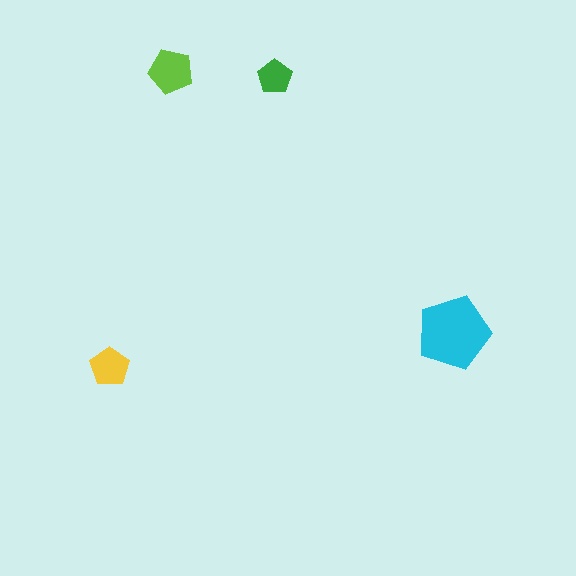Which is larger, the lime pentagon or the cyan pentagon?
The cyan one.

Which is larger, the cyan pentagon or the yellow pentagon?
The cyan one.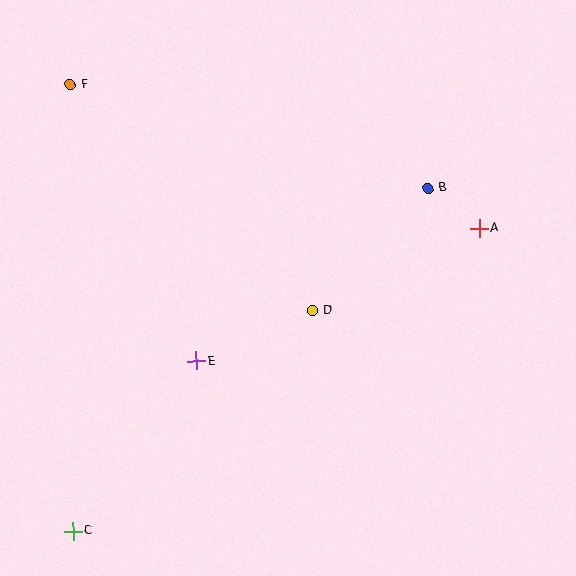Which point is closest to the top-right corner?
Point B is closest to the top-right corner.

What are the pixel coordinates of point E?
Point E is at (196, 361).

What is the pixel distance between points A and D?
The distance between A and D is 187 pixels.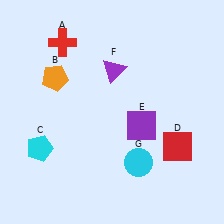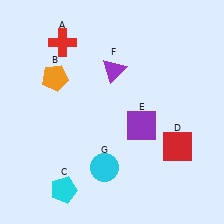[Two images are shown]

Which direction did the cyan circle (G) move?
The cyan circle (G) moved left.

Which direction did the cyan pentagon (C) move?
The cyan pentagon (C) moved down.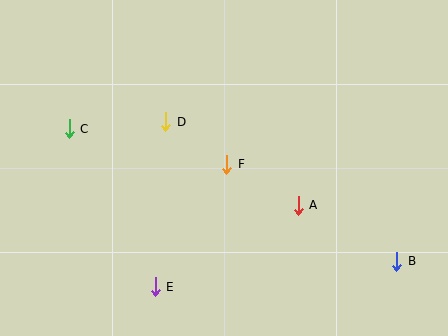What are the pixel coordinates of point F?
Point F is at (227, 164).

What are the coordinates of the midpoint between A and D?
The midpoint between A and D is at (232, 164).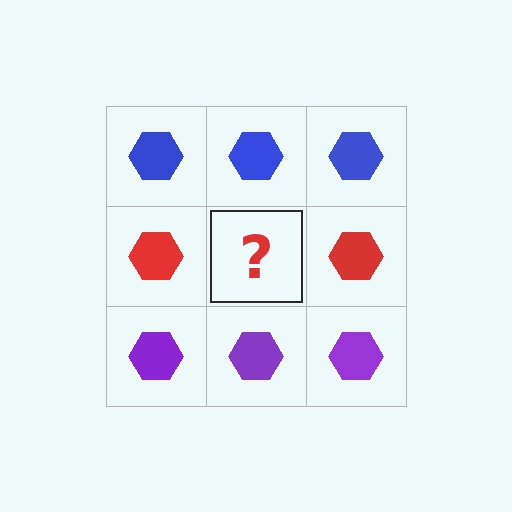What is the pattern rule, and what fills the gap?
The rule is that each row has a consistent color. The gap should be filled with a red hexagon.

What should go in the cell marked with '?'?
The missing cell should contain a red hexagon.